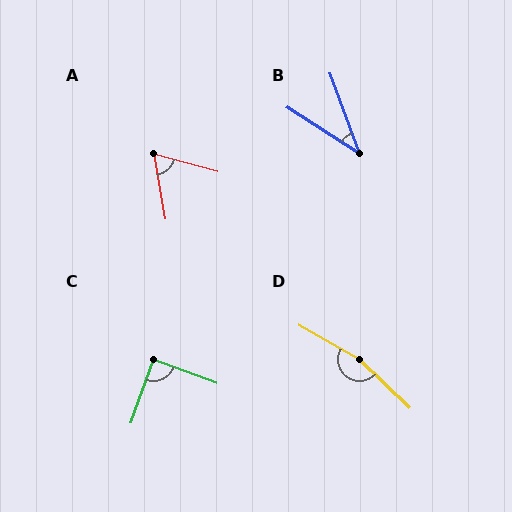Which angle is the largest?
D, at approximately 166 degrees.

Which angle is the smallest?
B, at approximately 38 degrees.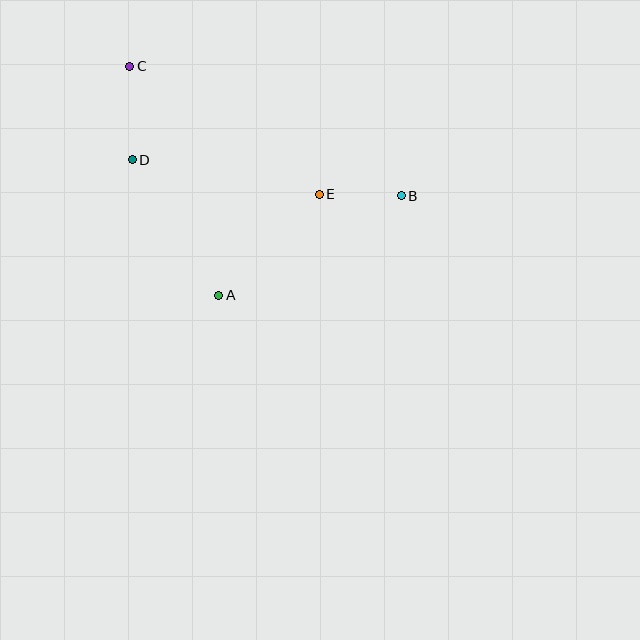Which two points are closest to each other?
Points B and E are closest to each other.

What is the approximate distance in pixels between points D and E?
The distance between D and E is approximately 190 pixels.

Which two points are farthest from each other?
Points B and C are farthest from each other.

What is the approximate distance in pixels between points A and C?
The distance between A and C is approximately 245 pixels.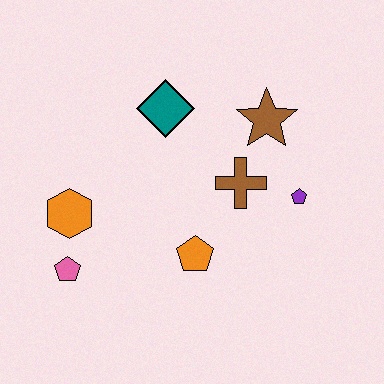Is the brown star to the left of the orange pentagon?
No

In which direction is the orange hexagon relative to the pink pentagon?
The orange hexagon is above the pink pentagon.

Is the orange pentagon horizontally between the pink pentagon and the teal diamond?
No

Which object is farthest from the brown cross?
The pink pentagon is farthest from the brown cross.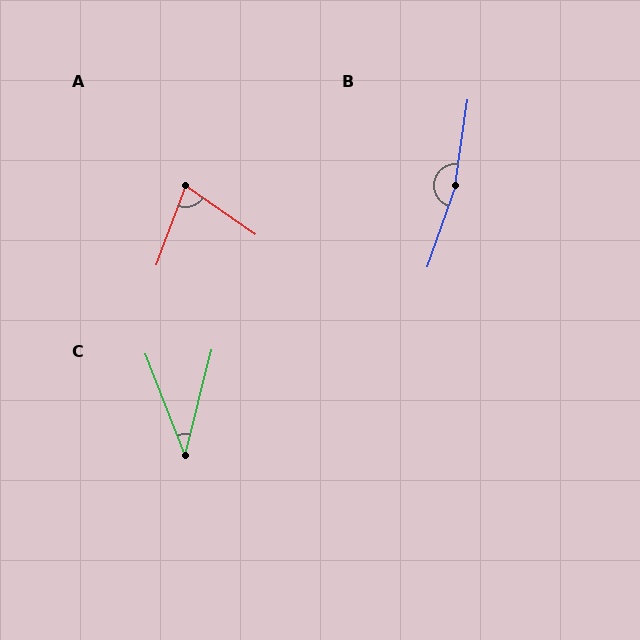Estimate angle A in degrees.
Approximately 75 degrees.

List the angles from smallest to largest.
C (36°), A (75°), B (169°).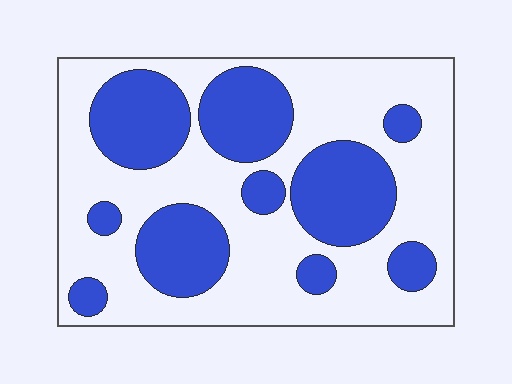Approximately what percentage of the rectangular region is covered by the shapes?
Approximately 35%.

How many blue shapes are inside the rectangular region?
10.